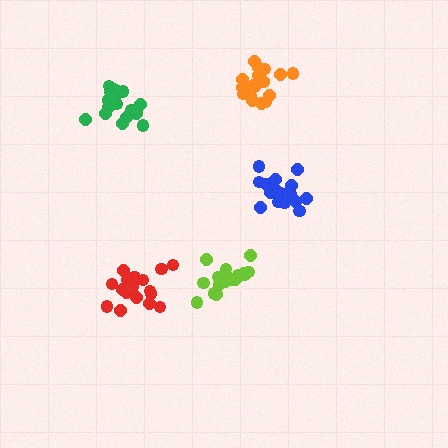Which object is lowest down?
The red cluster is bottommost.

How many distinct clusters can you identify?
There are 5 distinct clusters.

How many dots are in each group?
Group 1: 19 dots, Group 2: 17 dots, Group 3: 19 dots, Group 4: 19 dots, Group 5: 19 dots (93 total).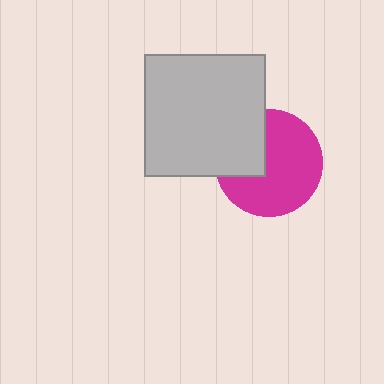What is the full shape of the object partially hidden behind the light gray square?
The partially hidden object is a magenta circle.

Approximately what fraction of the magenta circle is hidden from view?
Roughly 31% of the magenta circle is hidden behind the light gray square.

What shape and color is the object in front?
The object in front is a light gray square.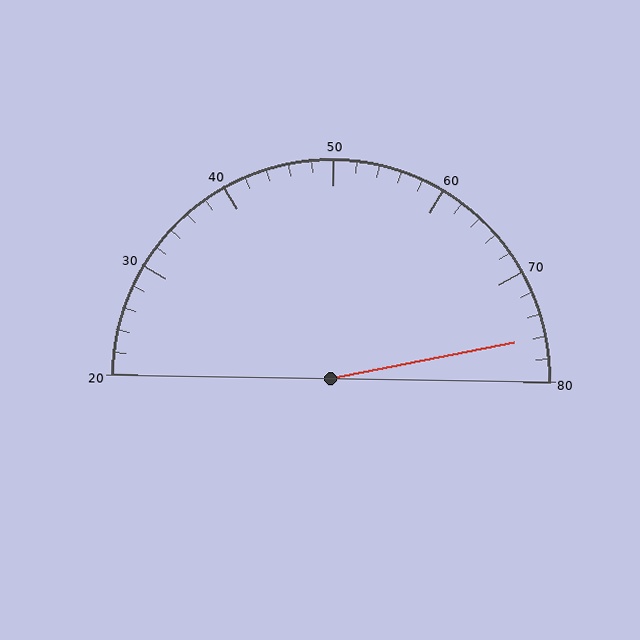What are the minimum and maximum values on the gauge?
The gauge ranges from 20 to 80.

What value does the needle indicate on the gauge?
The needle indicates approximately 76.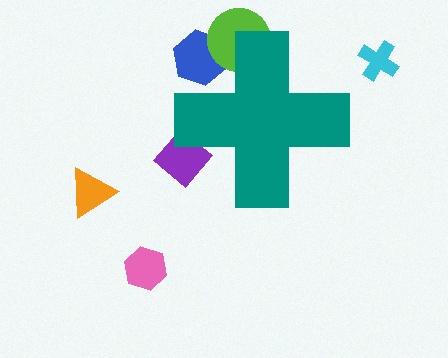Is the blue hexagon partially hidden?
Yes, the blue hexagon is partially hidden behind the teal cross.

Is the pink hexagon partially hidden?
No, the pink hexagon is fully visible.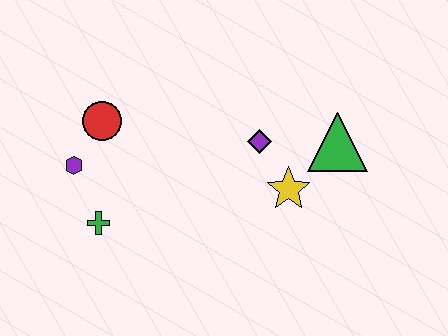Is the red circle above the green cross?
Yes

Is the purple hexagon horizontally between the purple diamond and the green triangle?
No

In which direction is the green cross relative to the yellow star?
The green cross is to the left of the yellow star.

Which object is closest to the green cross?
The purple hexagon is closest to the green cross.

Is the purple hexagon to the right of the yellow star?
No